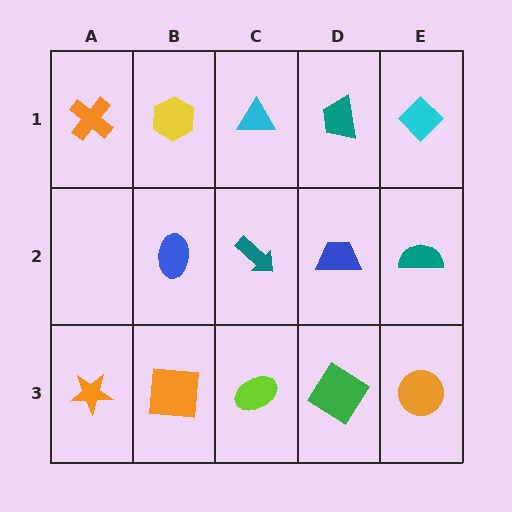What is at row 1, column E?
A cyan diamond.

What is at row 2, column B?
A blue ellipse.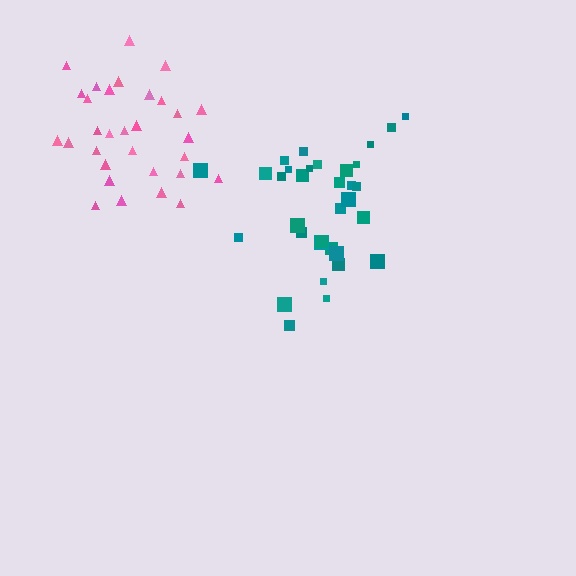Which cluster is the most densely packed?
Teal.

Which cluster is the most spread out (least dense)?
Pink.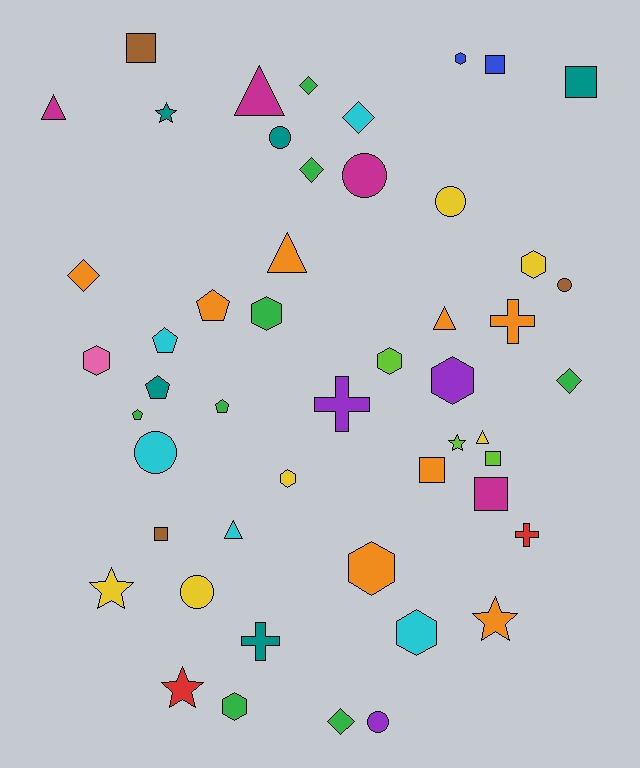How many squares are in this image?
There are 7 squares.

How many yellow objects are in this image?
There are 6 yellow objects.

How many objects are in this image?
There are 50 objects.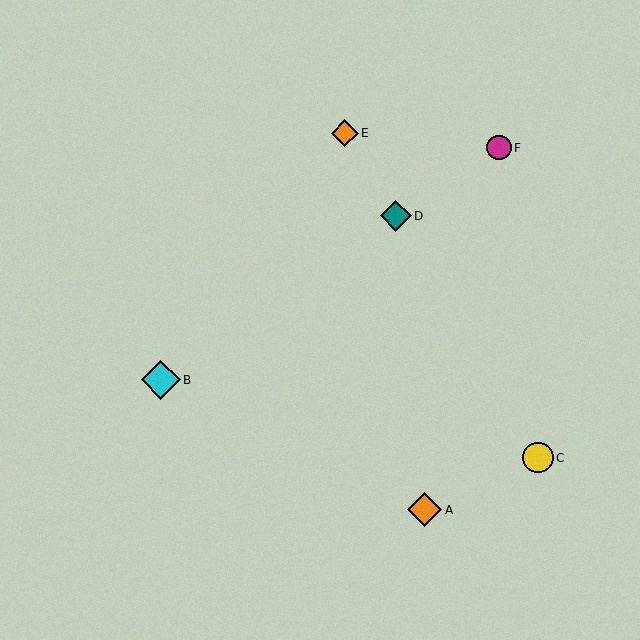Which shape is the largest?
The cyan diamond (labeled B) is the largest.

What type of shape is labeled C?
Shape C is a yellow circle.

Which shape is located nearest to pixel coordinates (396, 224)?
The teal diamond (labeled D) at (396, 216) is nearest to that location.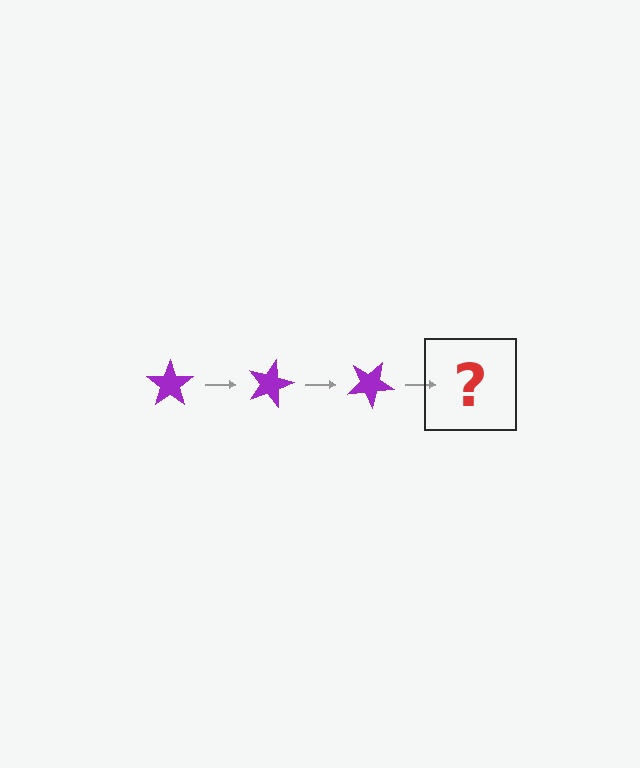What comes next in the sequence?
The next element should be a purple star rotated 45 degrees.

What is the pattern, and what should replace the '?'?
The pattern is that the star rotates 15 degrees each step. The '?' should be a purple star rotated 45 degrees.